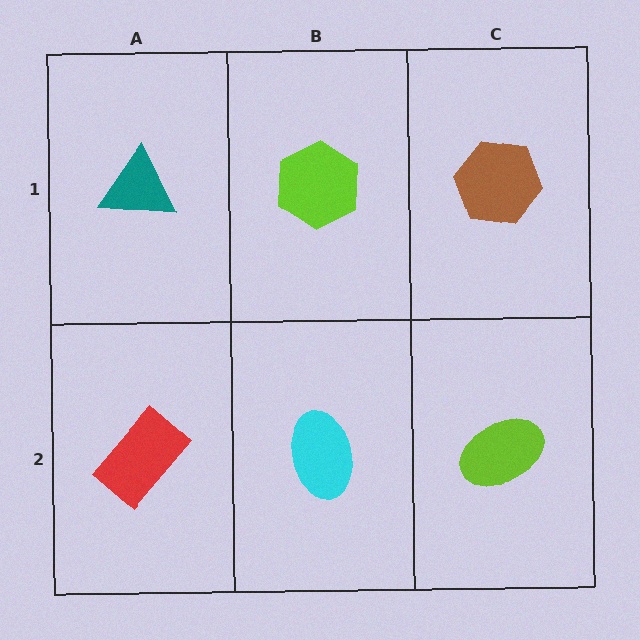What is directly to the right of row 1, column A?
A lime hexagon.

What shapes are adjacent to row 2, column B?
A lime hexagon (row 1, column B), a red rectangle (row 2, column A), a lime ellipse (row 2, column C).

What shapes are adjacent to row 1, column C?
A lime ellipse (row 2, column C), a lime hexagon (row 1, column B).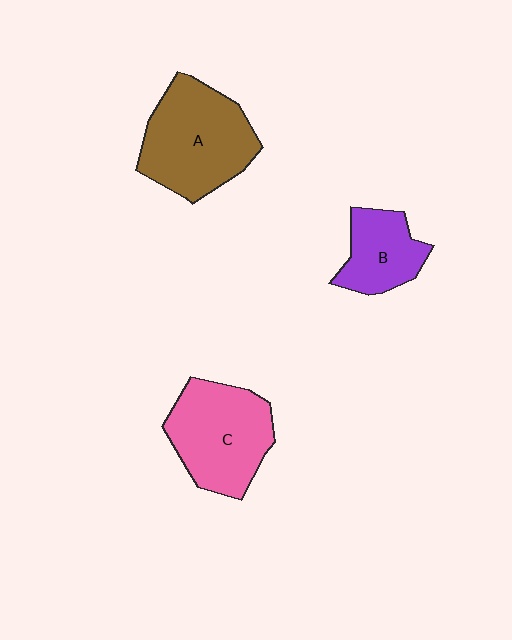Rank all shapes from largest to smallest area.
From largest to smallest: A (brown), C (pink), B (purple).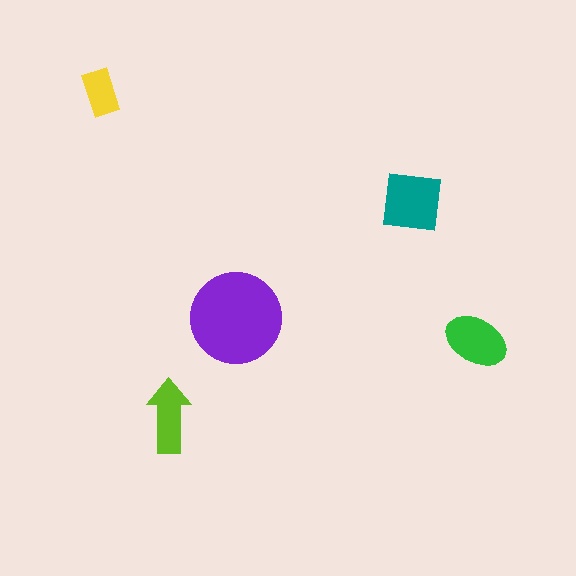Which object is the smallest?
The yellow rectangle.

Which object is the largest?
The purple circle.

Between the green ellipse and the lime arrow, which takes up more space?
The green ellipse.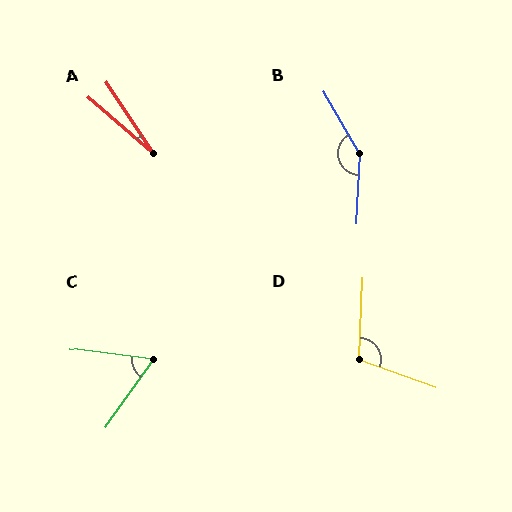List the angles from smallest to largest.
A (15°), C (62°), D (108°), B (147°).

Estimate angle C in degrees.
Approximately 62 degrees.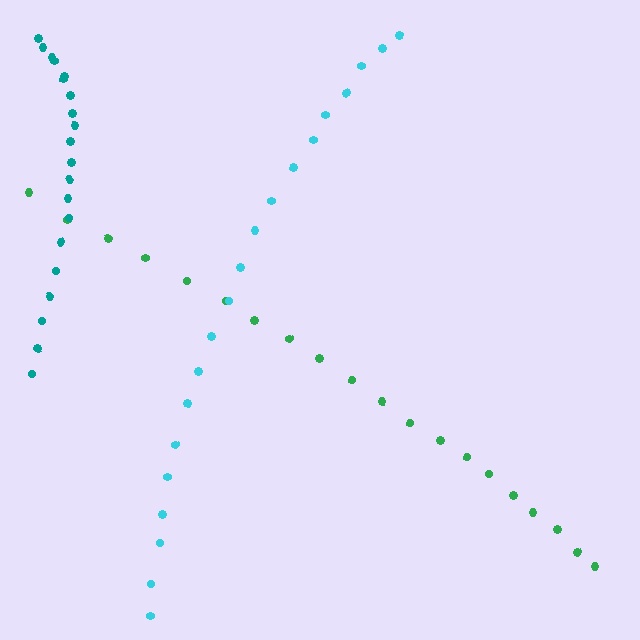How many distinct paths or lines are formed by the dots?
There are 3 distinct paths.